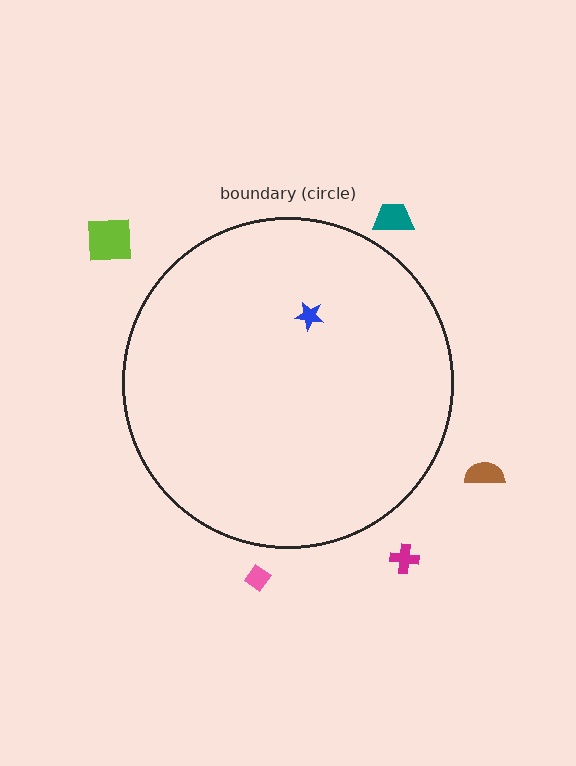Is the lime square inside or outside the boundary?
Outside.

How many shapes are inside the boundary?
1 inside, 5 outside.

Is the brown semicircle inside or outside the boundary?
Outside.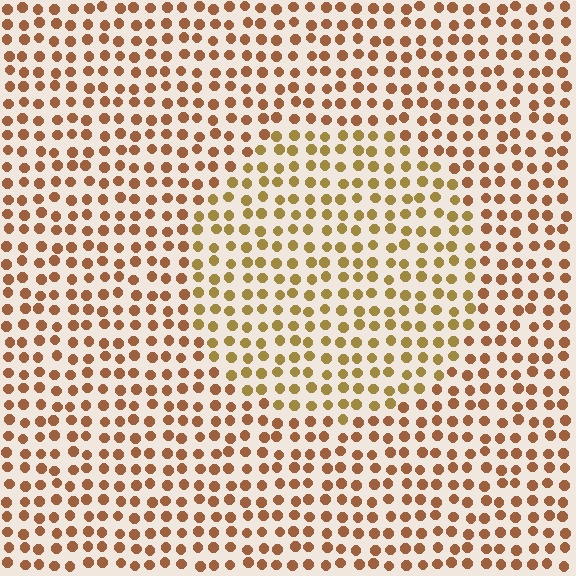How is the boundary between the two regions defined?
The boundary is defined purely by a slight shift in hue (about 26 degrees). Spacing, size, and orientation are identical on both sides.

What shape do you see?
I see a circle.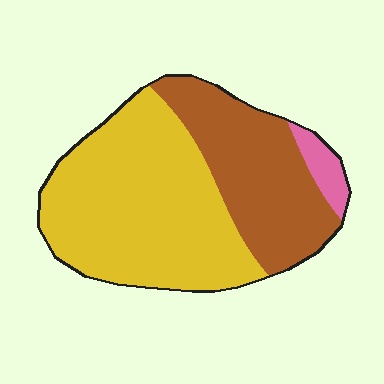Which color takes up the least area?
Pink, at roughly 5%.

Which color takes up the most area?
Yellow, at roughly 60%.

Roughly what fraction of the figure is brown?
Brown takes up between a quarter and a half of the figure.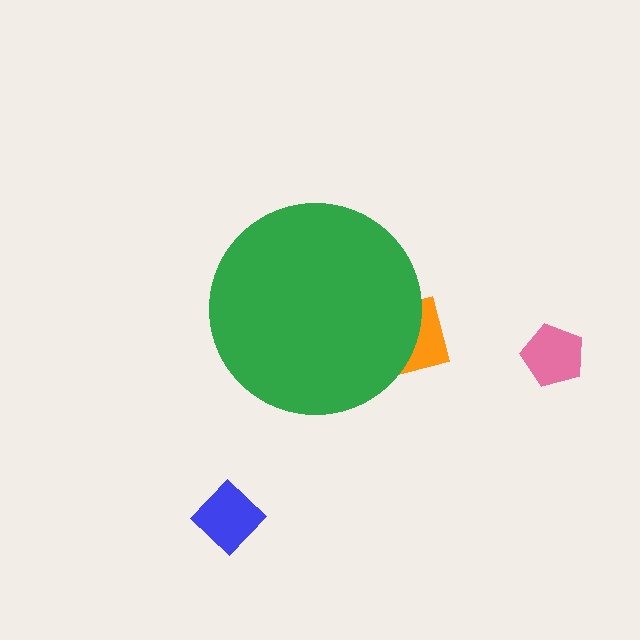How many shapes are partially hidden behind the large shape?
1 shape is partially hidden.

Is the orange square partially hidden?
Yes, the orange square is partially hidden behind the green circle.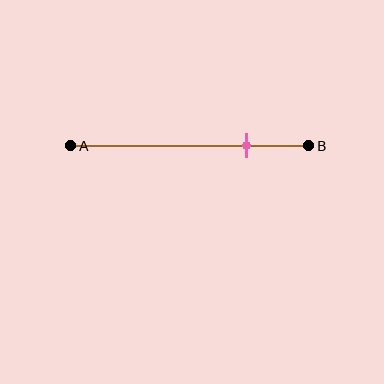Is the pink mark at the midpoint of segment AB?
No, the mark is at about 75% from A, not at the 50% midpoint.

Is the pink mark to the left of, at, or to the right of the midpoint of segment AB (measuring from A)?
The pink mark is to the right of the midpoint of segment AB.